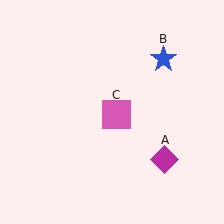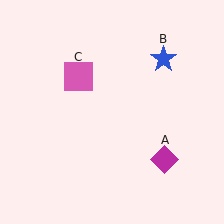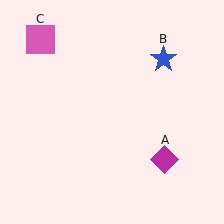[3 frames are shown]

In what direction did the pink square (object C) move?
The pink square (object C) moved up and to the left.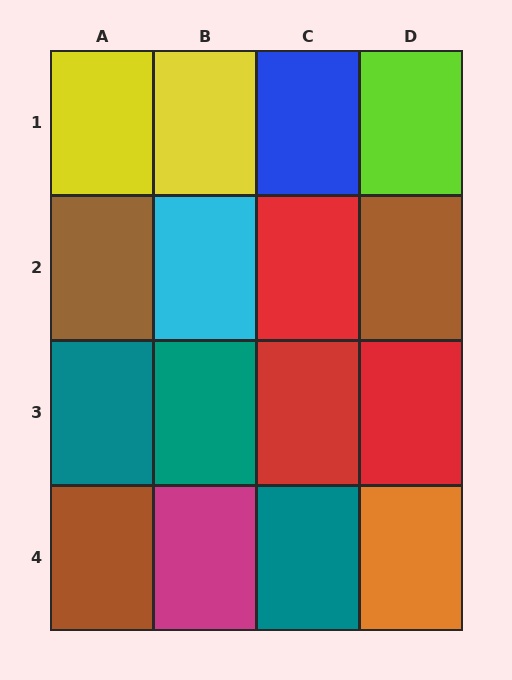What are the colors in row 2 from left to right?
Brown, cyan, red, brown.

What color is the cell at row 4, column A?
Brown.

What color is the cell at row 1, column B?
Yellow.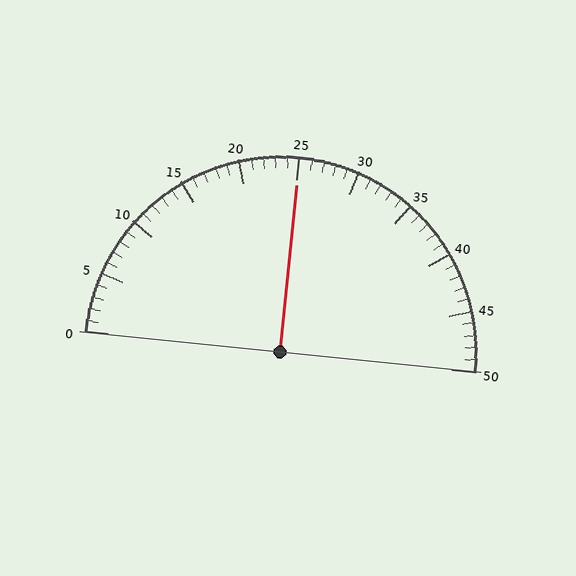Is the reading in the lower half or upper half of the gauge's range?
The reading is in the upper half of the range (0 to 50).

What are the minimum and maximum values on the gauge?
The gauge ranges from 0 to 50.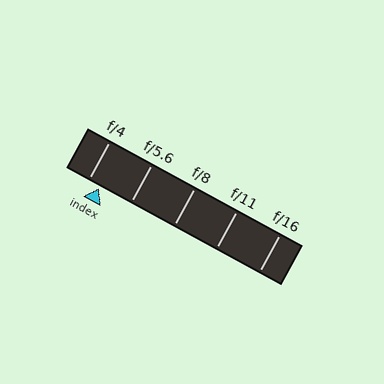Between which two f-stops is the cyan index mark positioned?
The index mark is between f/4 and f/5.6.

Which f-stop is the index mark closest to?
The index mark is closest to f/4.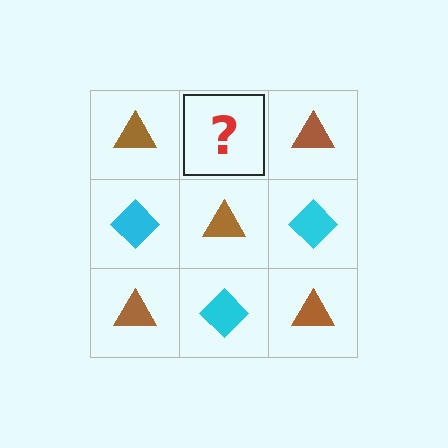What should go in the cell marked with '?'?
The missing cell should contain a cyan diamond.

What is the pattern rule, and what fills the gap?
The rule is that it alternates brown triangle and cyan diamond in a checkerboard pattern. The gap should be filled with a cyan diamond.